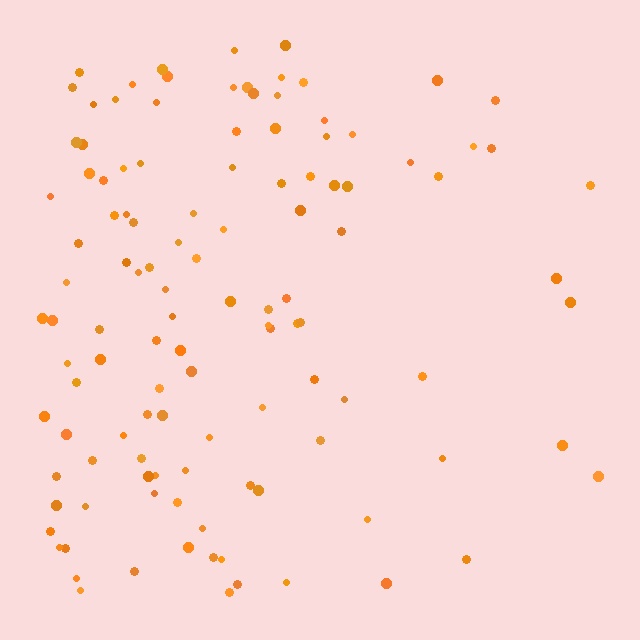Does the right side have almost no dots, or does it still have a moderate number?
Still a moderate number, just noticeably fewer than the left.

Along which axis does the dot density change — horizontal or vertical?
Horizontal.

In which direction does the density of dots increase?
From right to left, with the left side densest.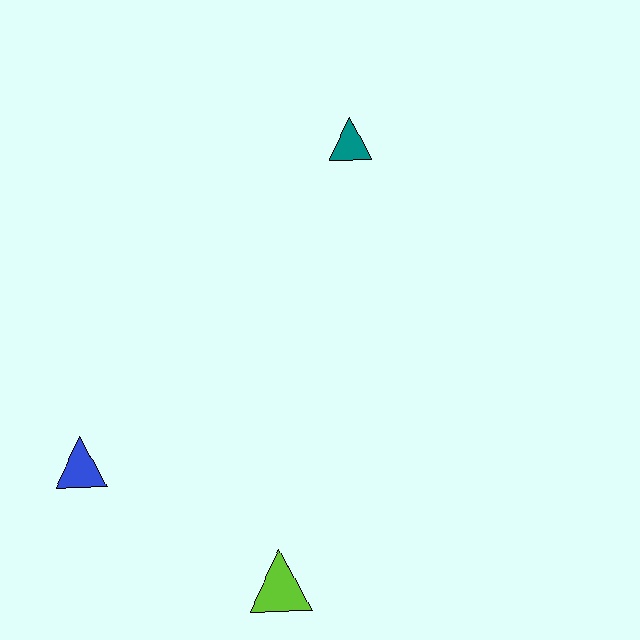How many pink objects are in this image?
There are no pink objects.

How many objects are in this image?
There are 3 objects.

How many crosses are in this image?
There are no crosses.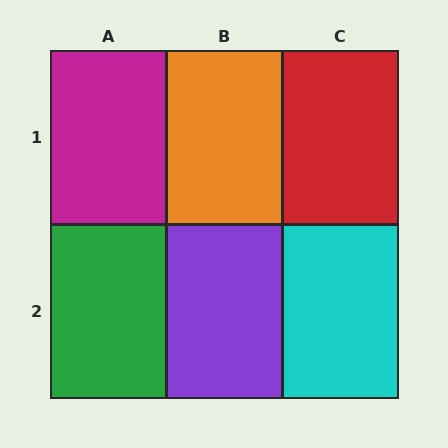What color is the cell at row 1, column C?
Red.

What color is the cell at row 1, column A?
Magenta.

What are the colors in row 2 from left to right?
Green, purple, cyan.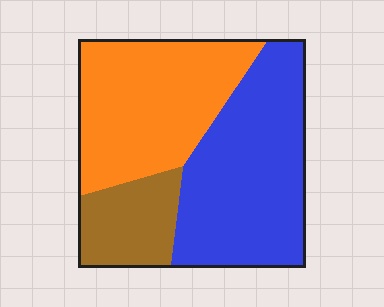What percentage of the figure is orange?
Orange takes up between a third and a half of the figure.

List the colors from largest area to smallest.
From largest to smallest: blue, orange, brown.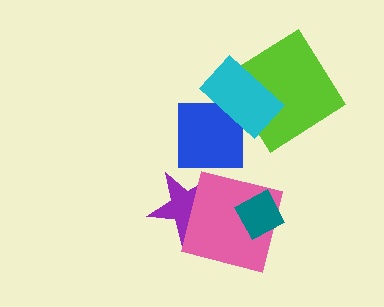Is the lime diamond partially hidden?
Yes, it is partially covered by another shape.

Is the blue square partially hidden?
Yes, it is partially covered by another shape.